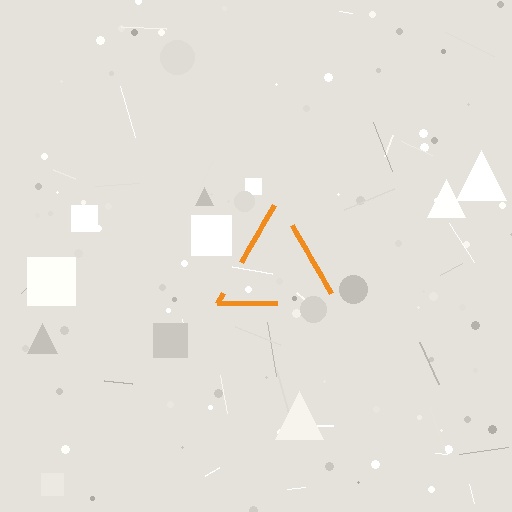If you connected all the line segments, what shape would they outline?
They would outline a triangle.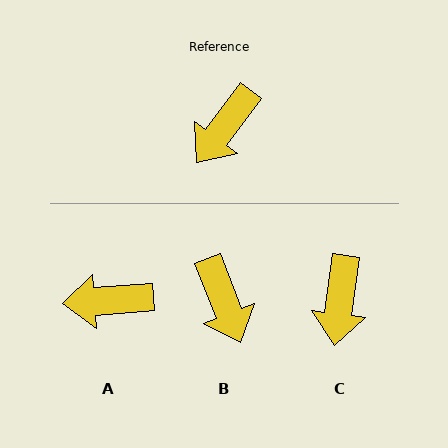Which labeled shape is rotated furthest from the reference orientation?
B, about 58 degrees away.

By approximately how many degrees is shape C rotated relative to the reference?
Approximately 29 degrees counter-clockwise.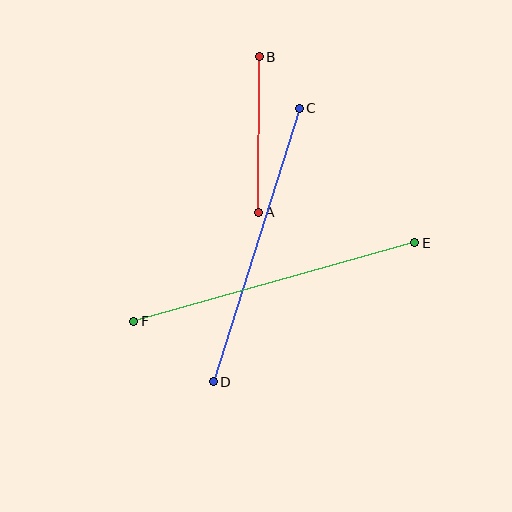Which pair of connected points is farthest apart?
Points E and F are farthest apart.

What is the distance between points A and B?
The distance is approximately 156 pixels.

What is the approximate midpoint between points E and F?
The midpoint is at approximately (274, 282) pixels.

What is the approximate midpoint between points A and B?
The midpoint is at approximately (259, 134) pixels.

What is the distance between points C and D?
The distance is approximately 287 pixels.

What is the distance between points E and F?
The distance is approximately 291 pixels.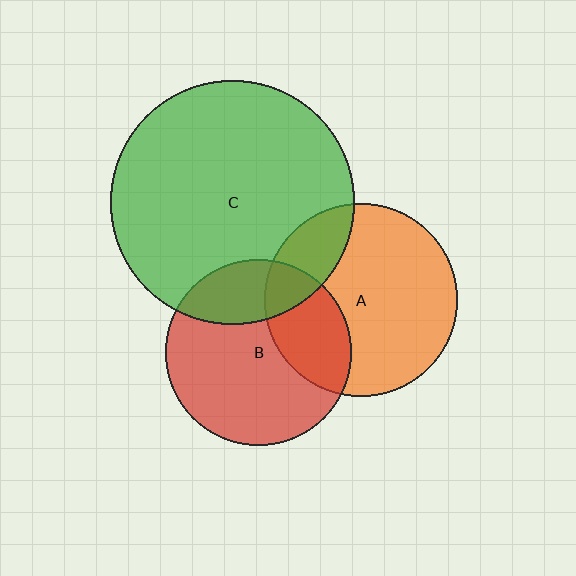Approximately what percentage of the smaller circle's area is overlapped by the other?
Approximately 20%.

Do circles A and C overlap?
Yes.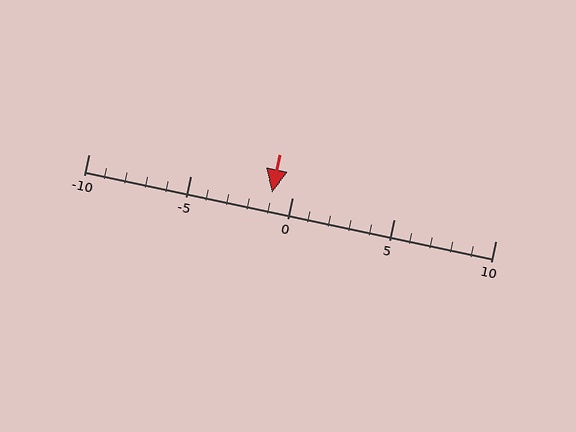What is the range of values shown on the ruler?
The ruler shows values from -10 to 10.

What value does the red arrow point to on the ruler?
The red arrow points to approximately -1.